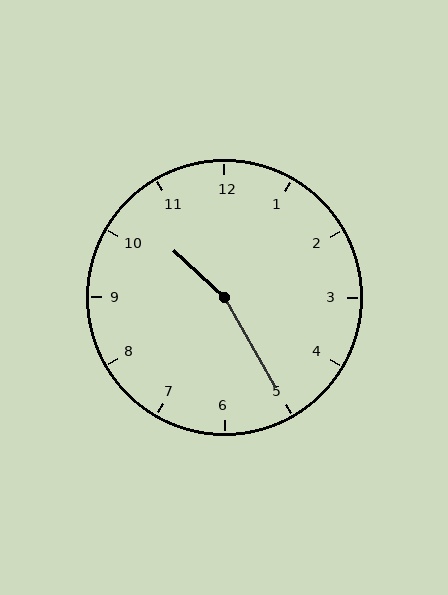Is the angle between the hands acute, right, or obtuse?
It is obtuse.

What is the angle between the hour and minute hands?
Approximately 162 degrees.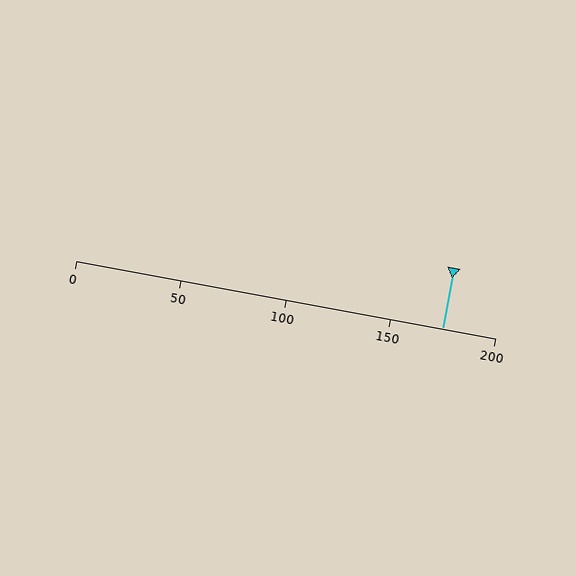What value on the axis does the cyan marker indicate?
The marker indicates approximately 175.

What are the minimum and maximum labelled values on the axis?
The axis runs from 0 to 200.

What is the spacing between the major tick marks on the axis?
The major ticks are spaced 50 apart.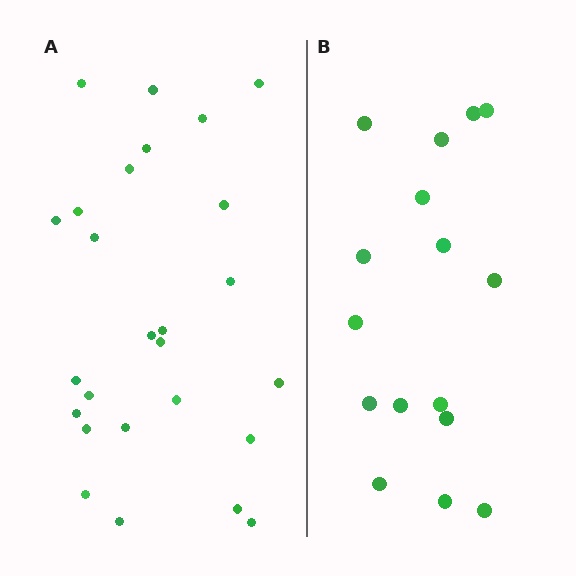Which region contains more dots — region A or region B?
Region A (the left region) has more dots.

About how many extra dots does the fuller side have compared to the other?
Region A has roughly 10 or so more dots than region B.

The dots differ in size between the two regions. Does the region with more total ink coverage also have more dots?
No. Region B has more total ink coverage because its dots are larger, but region A actually contains more individual dots. Total area can be misleading — the number of items is what matters here.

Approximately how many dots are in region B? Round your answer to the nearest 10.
About 20 dots. (The exact count is 16, which rounds to 20.)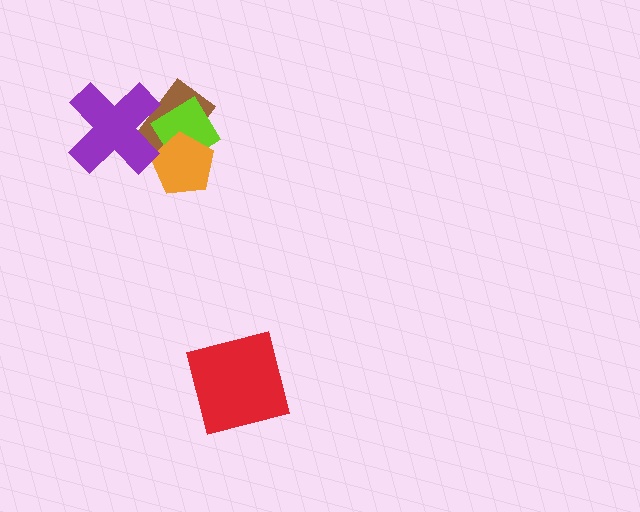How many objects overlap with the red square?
0 objects overlap with the red square.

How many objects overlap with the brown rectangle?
3 objects overlap with the brown rectangle.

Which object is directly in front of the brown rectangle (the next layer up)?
The lime diamond is directly in front of the brown rectangle.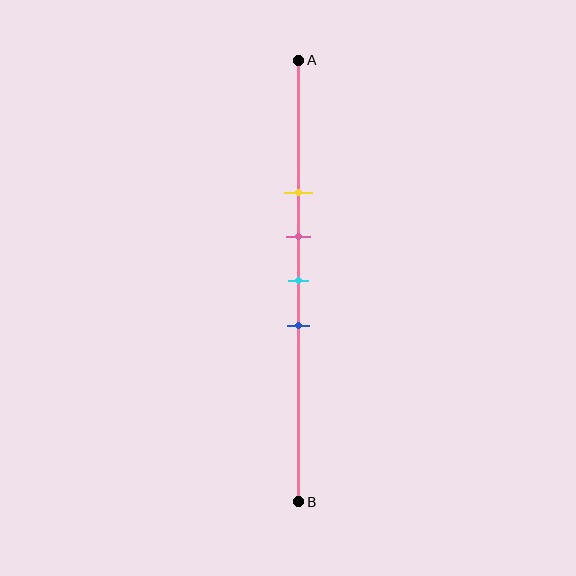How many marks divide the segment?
There are 4 marks dividing the segment.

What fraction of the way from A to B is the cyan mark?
The cyan mark is approximately 50% (0.5) of the way from A to B.